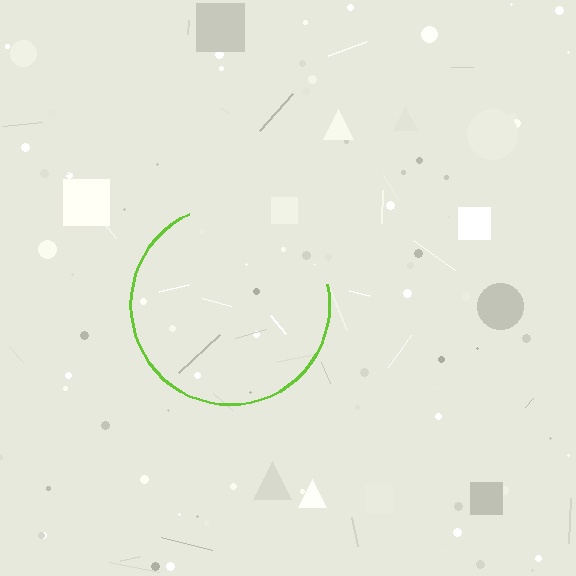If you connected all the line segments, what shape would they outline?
They would outline a circle.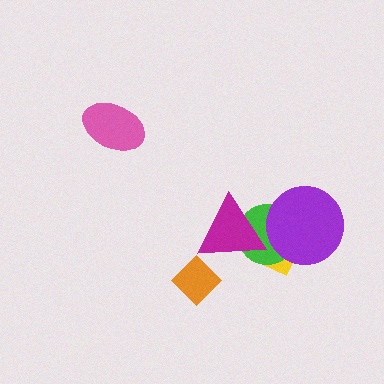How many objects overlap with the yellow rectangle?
3 objects overlap with the yellow rectangle.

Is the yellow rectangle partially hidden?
Yes, it is partially covered by another shape.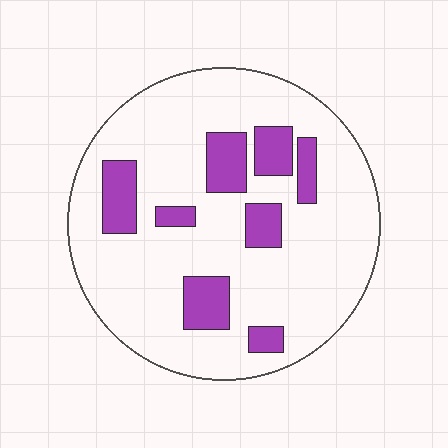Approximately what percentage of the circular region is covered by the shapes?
Approximately 20%.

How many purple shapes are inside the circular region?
8.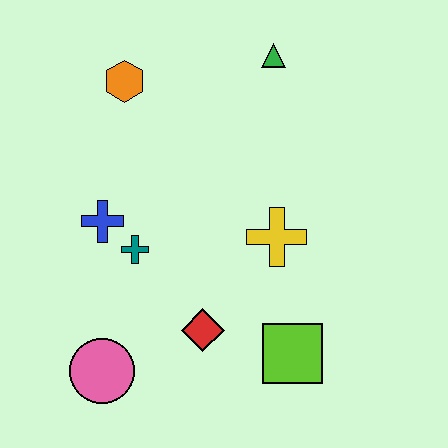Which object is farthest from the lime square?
The orange hexagon is farthest from the lime square.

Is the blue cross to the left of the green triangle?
Yes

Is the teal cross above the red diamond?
Yes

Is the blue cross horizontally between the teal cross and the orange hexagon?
No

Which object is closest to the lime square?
The red diamond is closest to the lime square.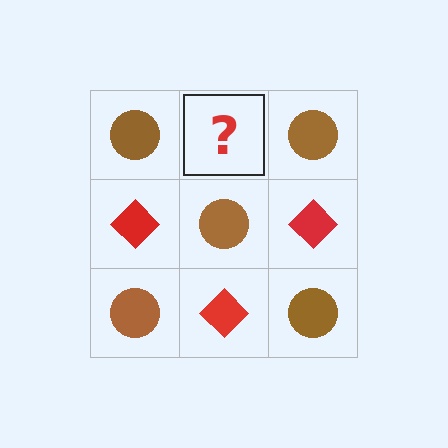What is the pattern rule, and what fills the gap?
The rule is that it alternates brown circle and red diamond in a checkerboard pattern. The gap should be filled with a red diamond.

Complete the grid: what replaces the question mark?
The question mark should be replaced with a red diamond.